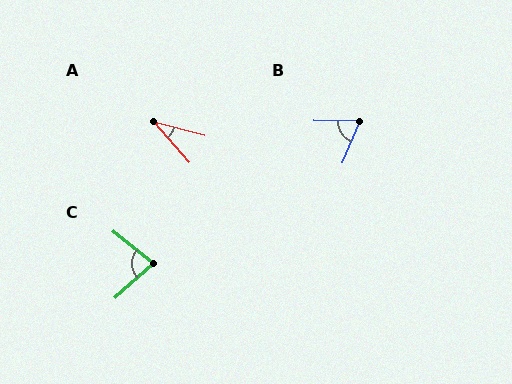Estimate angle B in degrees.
Approximately 68 degrees.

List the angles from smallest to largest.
A (34°), B (68°), C (81°).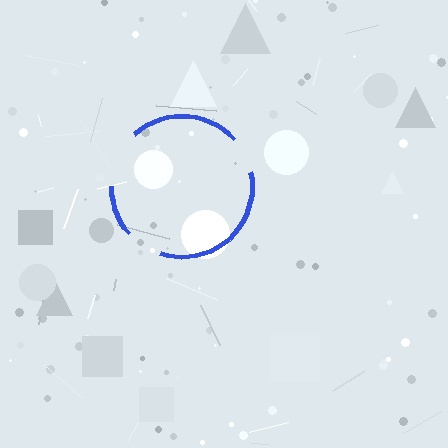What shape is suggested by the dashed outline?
The dashed outline suggests a circle.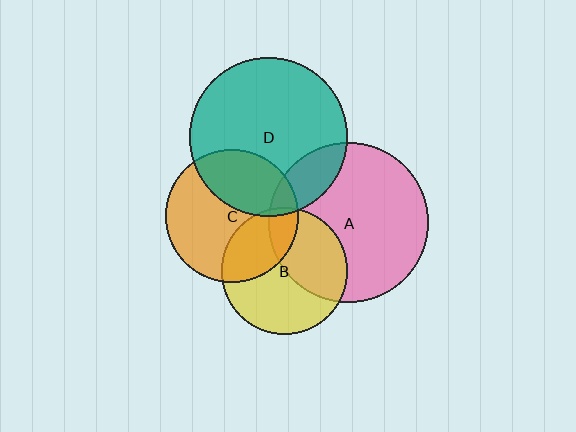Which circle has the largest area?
Circle A (pink).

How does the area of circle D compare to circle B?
Approximately 1.6 times.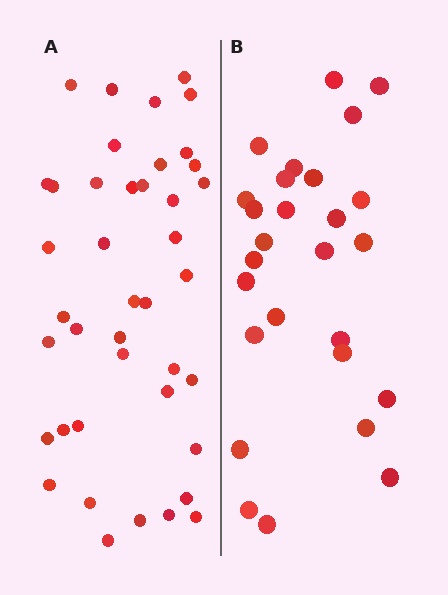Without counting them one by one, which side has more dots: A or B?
Region A (the left region) has more dots.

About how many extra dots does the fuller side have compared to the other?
Region A has approximately 15 more dots than region B.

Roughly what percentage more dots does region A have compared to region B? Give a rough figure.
About 50% more.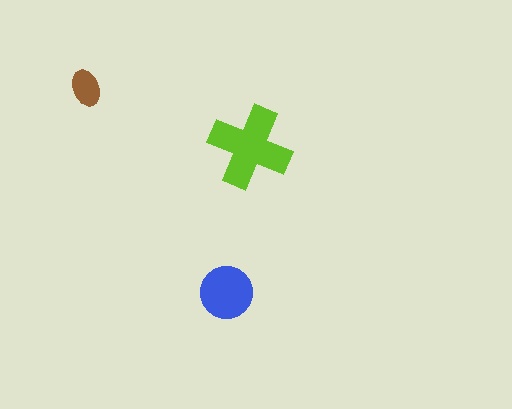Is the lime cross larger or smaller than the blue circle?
Larger.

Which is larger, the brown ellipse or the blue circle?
The blue circle.